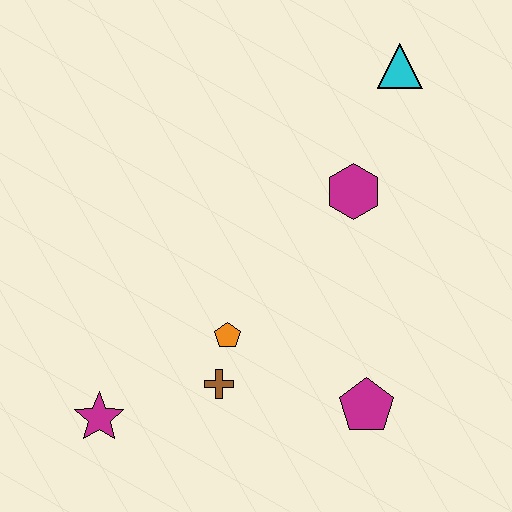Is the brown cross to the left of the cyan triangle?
Yes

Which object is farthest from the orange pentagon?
The cyan triangle is farthest from the orange pentagon.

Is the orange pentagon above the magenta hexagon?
No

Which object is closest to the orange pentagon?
The brown cross is closest to the orange pentagon.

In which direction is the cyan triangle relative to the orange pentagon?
The cyan triangle is above the orange pentagon.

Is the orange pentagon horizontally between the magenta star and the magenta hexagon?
Yes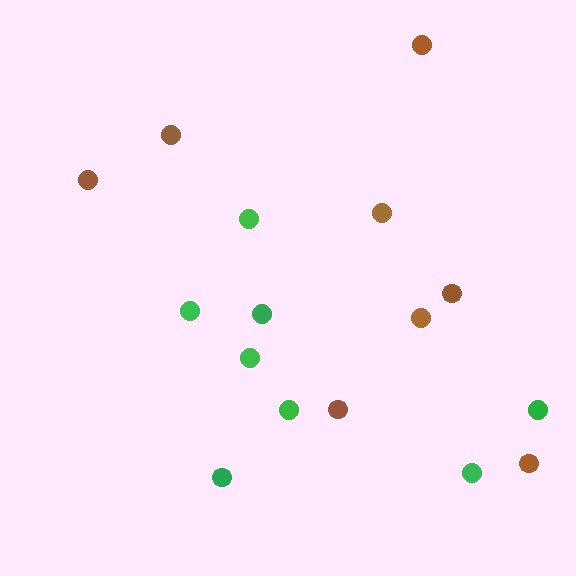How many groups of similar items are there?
There are 2 groups: one group of green circles (8) and one group of brown circles (8).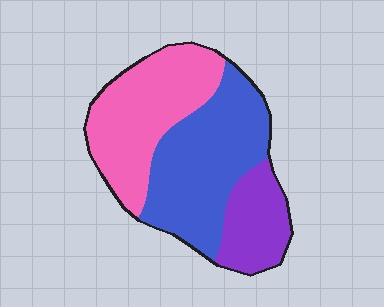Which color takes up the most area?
Blue, at roughly 45%.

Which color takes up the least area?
Purple, at roughly 20%.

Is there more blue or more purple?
Blue.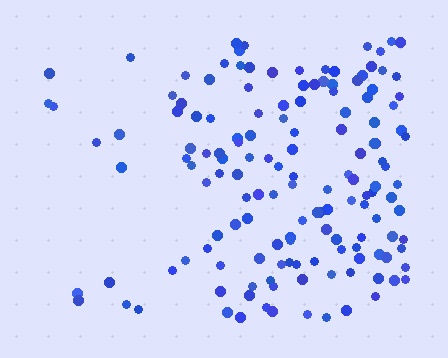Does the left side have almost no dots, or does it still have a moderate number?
Still a moderate number, just noticeably fewer than the right.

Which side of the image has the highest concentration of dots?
The right.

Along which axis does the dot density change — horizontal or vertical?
Horizontal.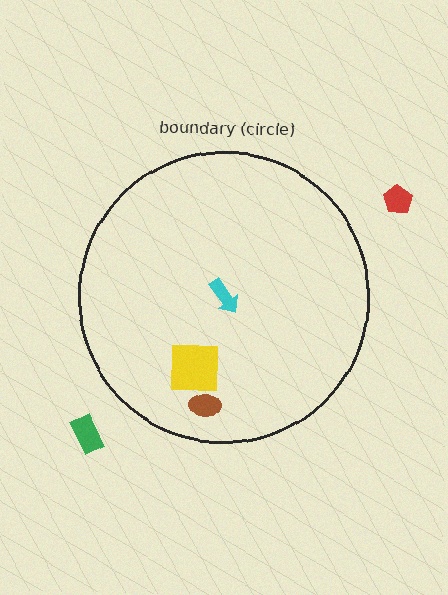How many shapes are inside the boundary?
3 inside, 2 outside.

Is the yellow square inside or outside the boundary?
Inside.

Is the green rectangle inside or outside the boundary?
Outside.